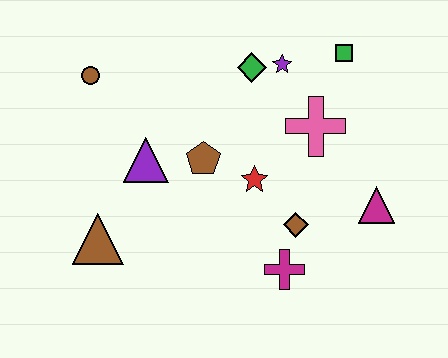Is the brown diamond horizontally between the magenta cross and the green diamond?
No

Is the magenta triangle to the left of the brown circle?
No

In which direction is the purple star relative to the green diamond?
The purple star is to the right of the green diamond.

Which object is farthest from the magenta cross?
The brown circle is farthest from the magenta cross.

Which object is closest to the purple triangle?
The brown pentagon is closest to the purple triangle.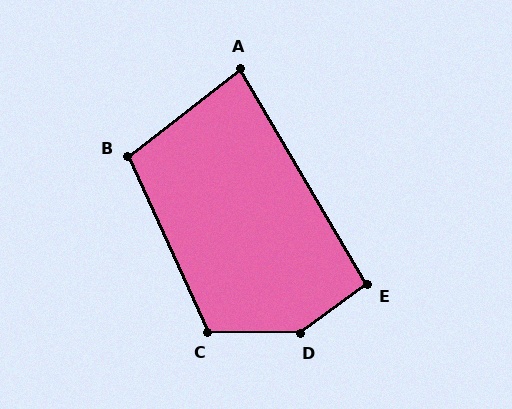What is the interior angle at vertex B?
Approximately 104 degrees (obtuse).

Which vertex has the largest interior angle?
D, at approximately 142 degrees.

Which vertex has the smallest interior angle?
A, at approximately 83 degrees.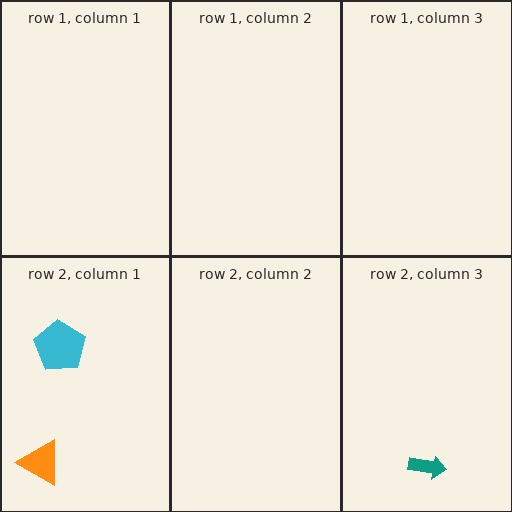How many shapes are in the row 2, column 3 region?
1.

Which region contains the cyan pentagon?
The row 2, column 1 region.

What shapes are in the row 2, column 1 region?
The orange triangle, the cyan pentagon.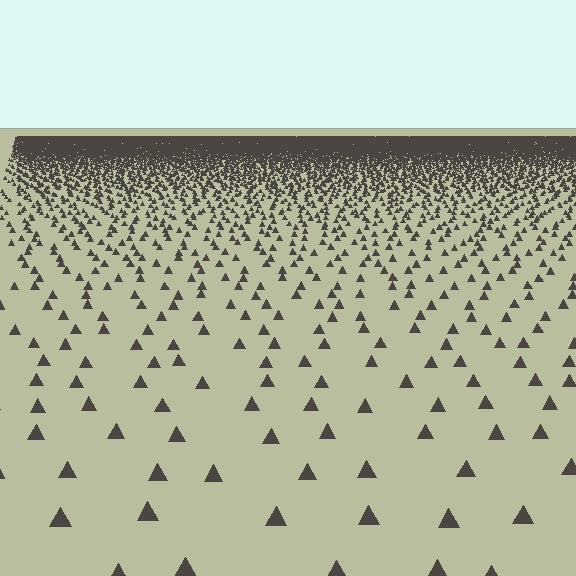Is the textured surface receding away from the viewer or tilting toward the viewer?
The surface is receding away from the viewer. Texture elements get smaller and denser toward the top.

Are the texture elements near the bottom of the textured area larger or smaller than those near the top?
Larger. Near the bottom, elements are closer to the viewer and appear at a bigger on-screen size.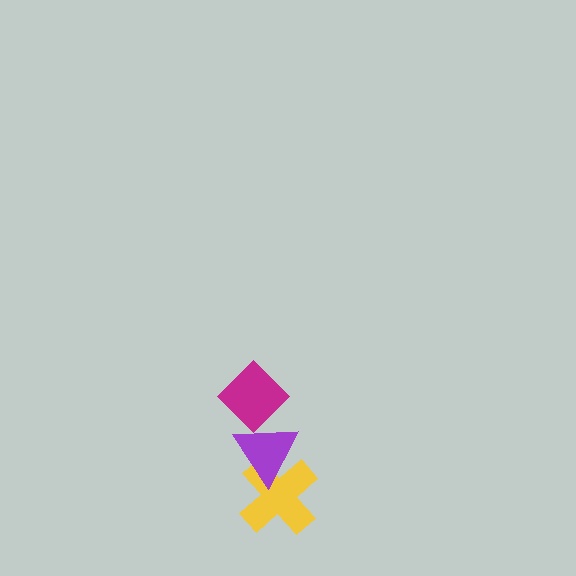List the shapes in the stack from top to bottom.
From top to bottom: the magenta diamond, the purple triangle, the yellow cross.